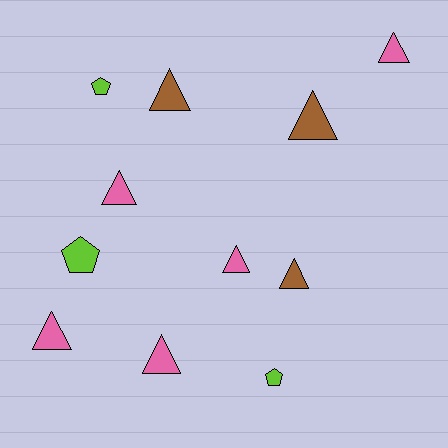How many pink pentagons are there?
There are no pink pentagons.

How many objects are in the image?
There are 11 objects.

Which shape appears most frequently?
Triangle, with 8 objects.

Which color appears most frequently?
Pink, with 5 objects.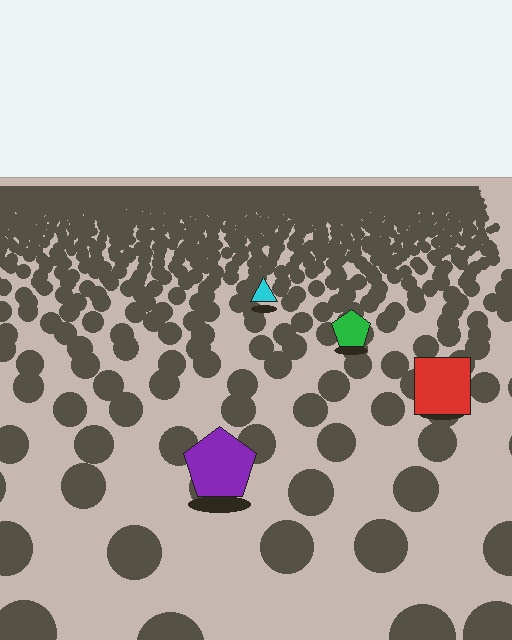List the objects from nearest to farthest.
From nearest to farthest: the purple pentagon, the red square, the green pentagon, the cyan triangle.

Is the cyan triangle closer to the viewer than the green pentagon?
No. The green pentagon is closer — you can tell from the texture gradient: the ground texture is coarser near it.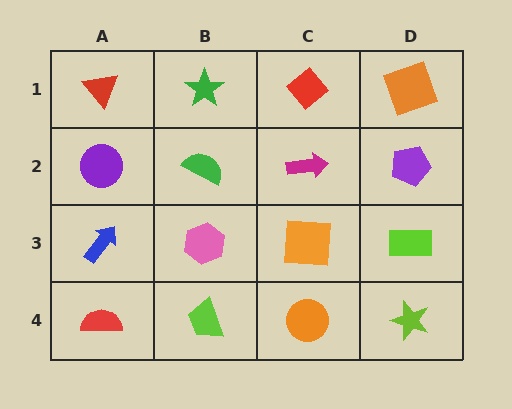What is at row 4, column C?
An orange circle.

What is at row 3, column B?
A pink hexagon.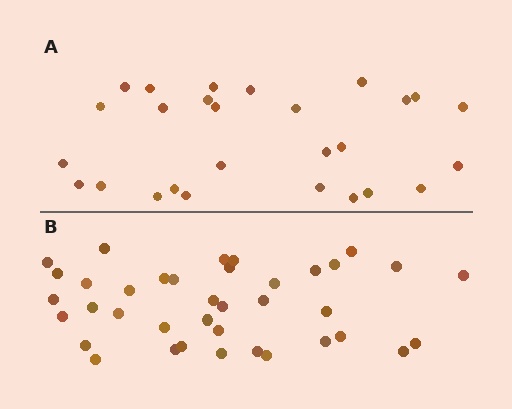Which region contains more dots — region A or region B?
Region B (the bottom region) has more dots.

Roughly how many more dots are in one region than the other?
Region B has roughly 12 or so more dots than region A.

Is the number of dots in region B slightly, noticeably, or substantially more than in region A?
Region B has noticeably more, but not dramatically so. The ratio is roughly 1.4 to 1.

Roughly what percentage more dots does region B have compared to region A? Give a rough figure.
About 40% more.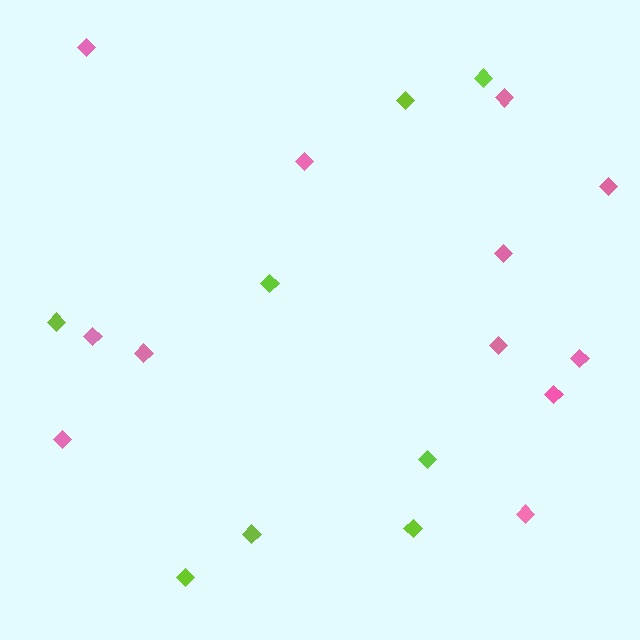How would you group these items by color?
There are 2 groups: one group of pink diamonds (12) and one group of lime diamonds (8).